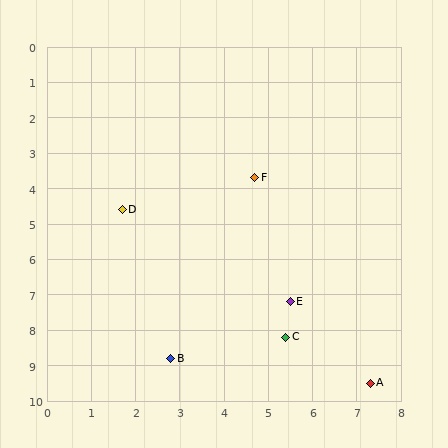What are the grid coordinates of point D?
Point D is at approximately (1.7, 4.6).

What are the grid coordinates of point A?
Point A is at approximately (7.3, 9.5).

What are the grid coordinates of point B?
Point B is at approximately (2.8, 8.8).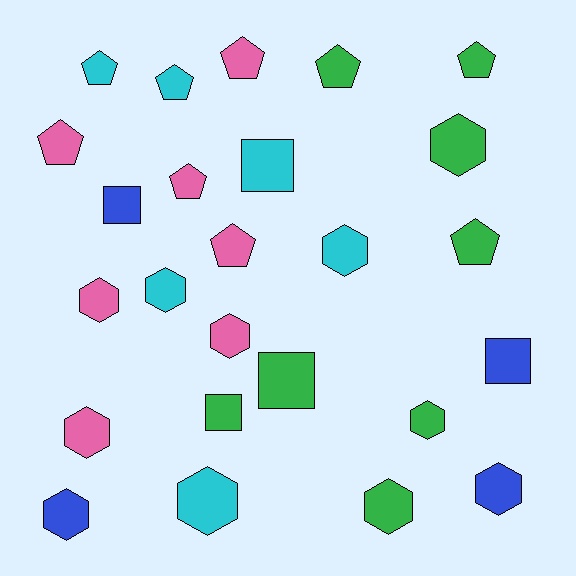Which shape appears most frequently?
Hexagon, with 11 objects.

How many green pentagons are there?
There are 3 green pentagons.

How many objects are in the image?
There are 25 objects.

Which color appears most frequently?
Green, with 8 objects.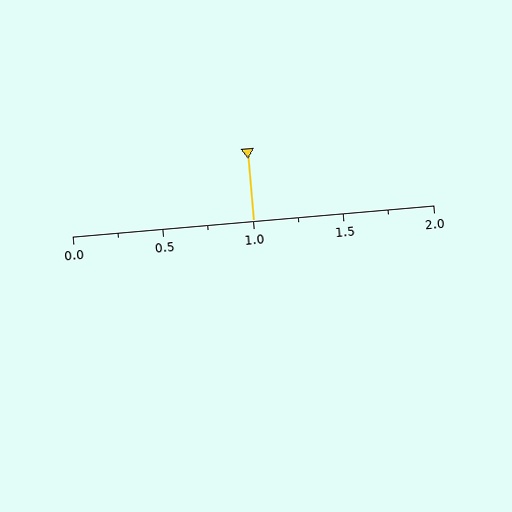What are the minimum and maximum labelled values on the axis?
The axis runs from 0.0 to 2.0.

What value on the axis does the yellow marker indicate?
The marker indicates approximately 1.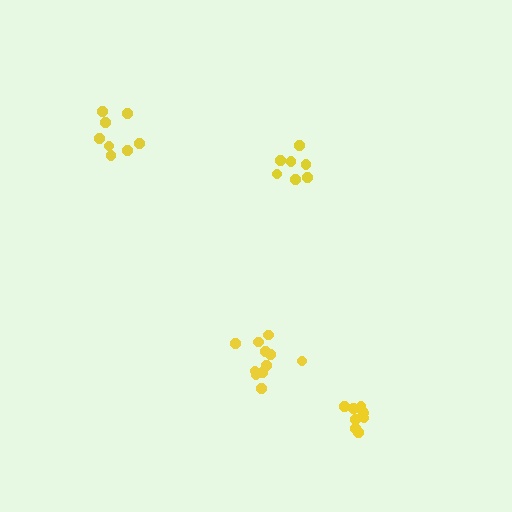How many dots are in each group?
Group 1: 8 dots, Group 2: 13 dots, Group 3: 7 dots, Group 4: 9 dots (37 total).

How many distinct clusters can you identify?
There are 4 distinct clusters.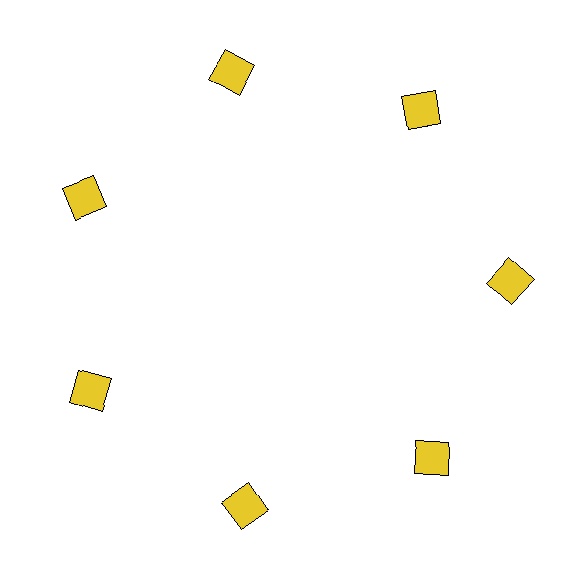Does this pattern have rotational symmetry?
Yes, this pattern has 7-fold rotational symmetry. It looks the same after rotating 51 degrees around the center.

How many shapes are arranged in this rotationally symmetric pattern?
There are 7 shapes, arranged in 7 groups of 1.